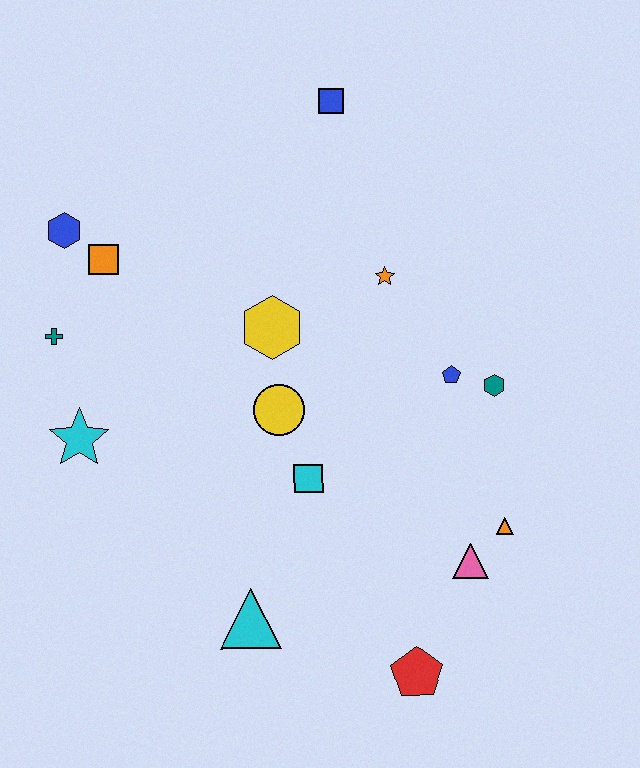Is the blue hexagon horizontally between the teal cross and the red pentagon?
Yes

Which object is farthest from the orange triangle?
The blue hexagon is farthest from the orange triangle.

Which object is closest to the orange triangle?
The pink triangle is closest to the orange triangle.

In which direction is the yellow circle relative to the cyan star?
The yellow circle is to the right of the cyan star.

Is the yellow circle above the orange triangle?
Yes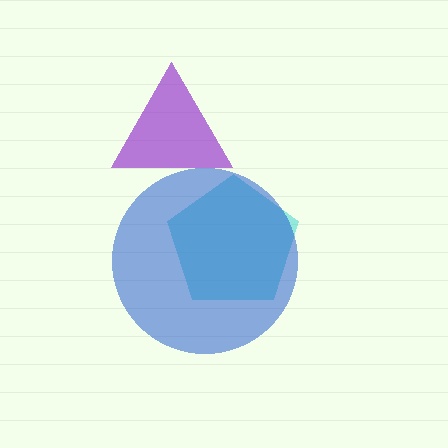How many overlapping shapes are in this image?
There are 3 overlapping shapes in the image.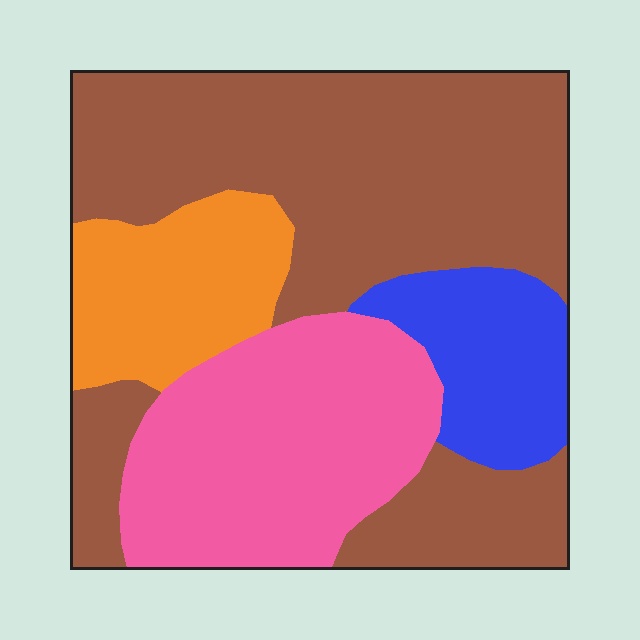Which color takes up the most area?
Brown, at roughly 50%.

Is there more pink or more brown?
Brown.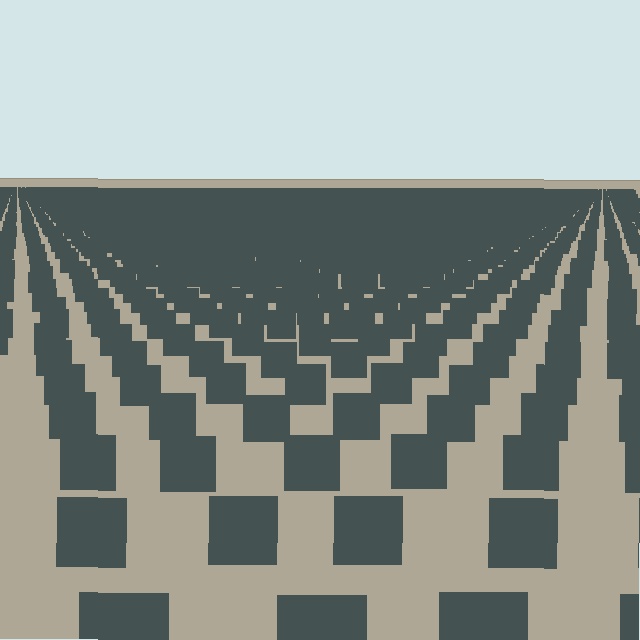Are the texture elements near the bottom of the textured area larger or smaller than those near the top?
Larger. Near the bottom, elements are closer to the viewer and appear at a bigger on-screen size.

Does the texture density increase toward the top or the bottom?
Density increases toward the top.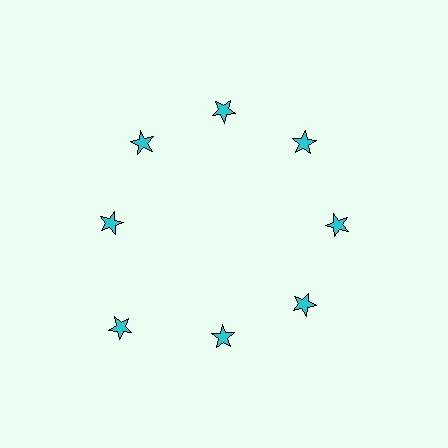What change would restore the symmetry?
The symmetry would be restored by moving it inward, back onto the ring so that all 8 stars sit at equal angles and equal distance from the center.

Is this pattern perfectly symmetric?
No. The 8 cyan stars are arranged in a ring, but one element near the 8 o'clock position is pushed outward from the center, breaking the 8-fold rotational symmetry.